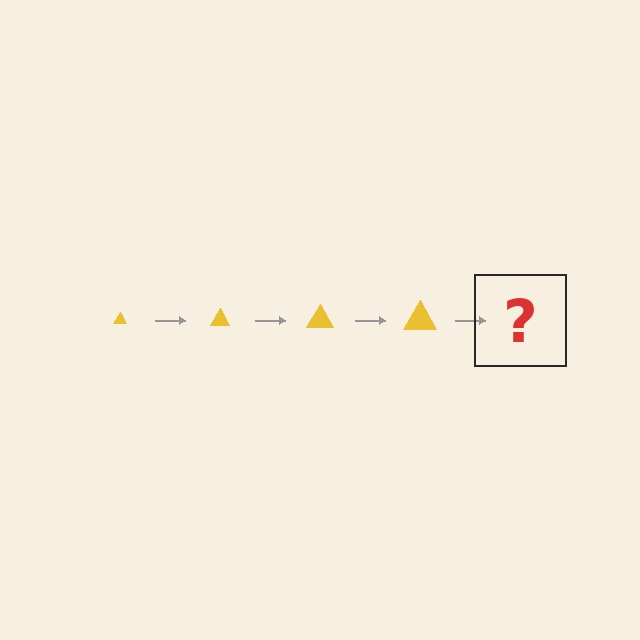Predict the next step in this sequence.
The next step is a yellow triangle, larger than the previous one.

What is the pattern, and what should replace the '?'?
The pattern is that the triangle gets progressively larger each step. The '?' should be a yellow triangle, larger than the previous one.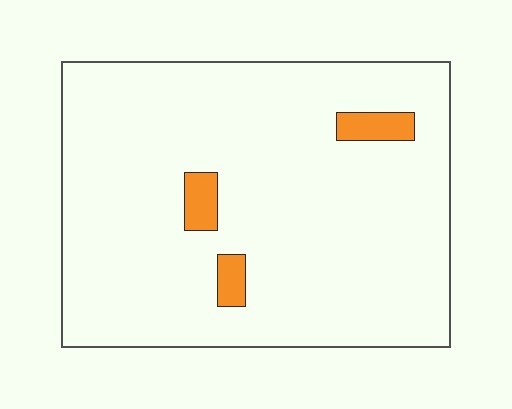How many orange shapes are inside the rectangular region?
3.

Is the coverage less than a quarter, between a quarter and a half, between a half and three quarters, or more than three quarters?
Less than a quarter.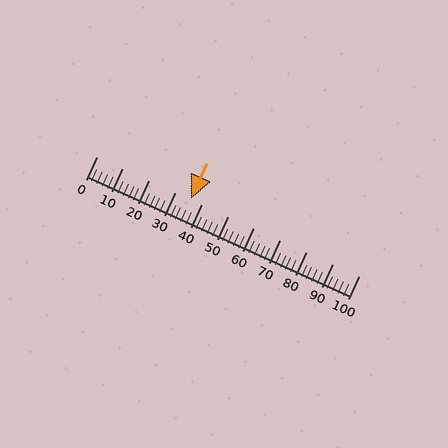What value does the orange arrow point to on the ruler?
The orange arrow points to approximately 36.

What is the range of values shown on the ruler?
The ruler shows values from 0 to 100.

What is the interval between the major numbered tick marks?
The major tick marks are spaced 10 units apart.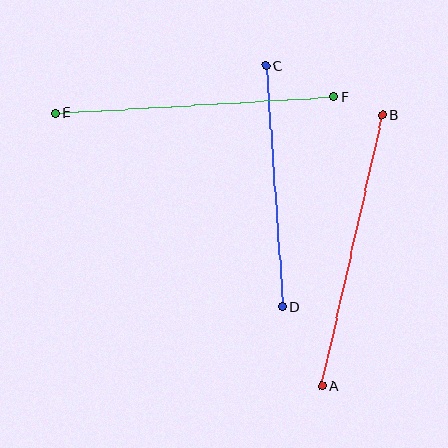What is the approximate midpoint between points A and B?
The midpoint is at approximately (352, 251) pixels.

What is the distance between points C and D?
The distance is approximately 241 pixels.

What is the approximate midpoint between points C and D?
The midpoint is at approximately (274, 186) pixels.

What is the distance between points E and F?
The distance is approximately 279 pixels.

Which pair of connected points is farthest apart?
Points E and F are farthest apart.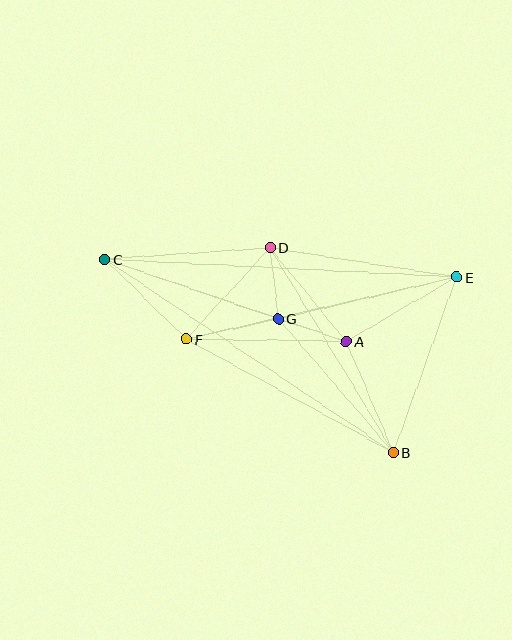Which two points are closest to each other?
Points D and G are closest to each other.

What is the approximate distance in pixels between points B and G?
The distance between B and G is approximately 177 pixels.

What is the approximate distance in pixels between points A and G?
The distance between A and G is approximately 72 pixels.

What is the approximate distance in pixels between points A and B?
The distance between A and B is approximately 120 pixels.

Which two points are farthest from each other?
Points C and E are farthest from each other.